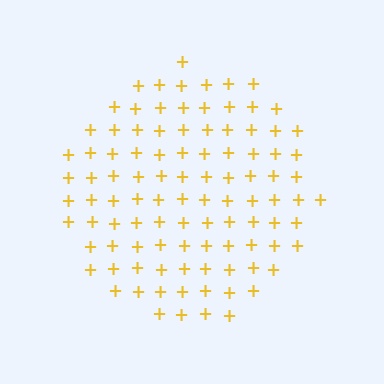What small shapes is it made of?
It is made of small plus signs.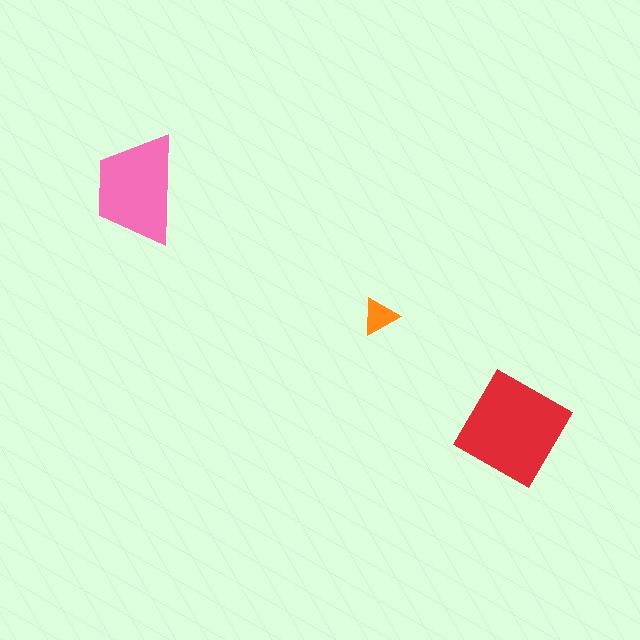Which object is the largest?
The red square.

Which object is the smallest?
The orange triangle.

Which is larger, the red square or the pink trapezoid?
The red square.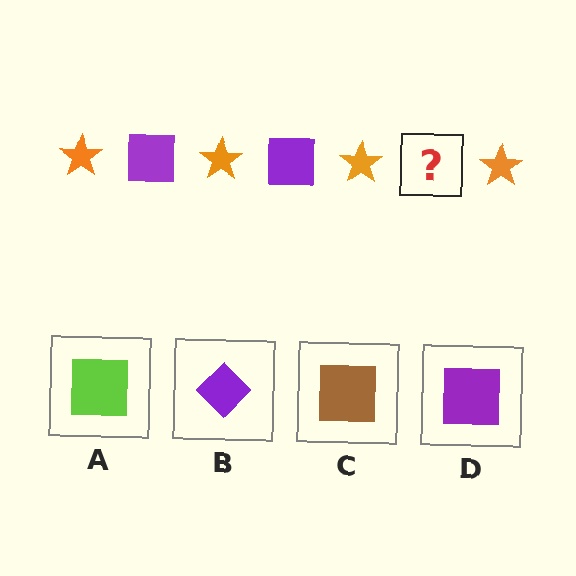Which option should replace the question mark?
Option D.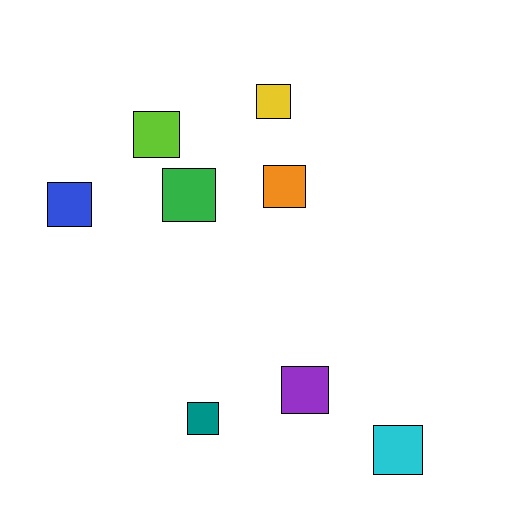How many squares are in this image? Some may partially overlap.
There are 8 squares.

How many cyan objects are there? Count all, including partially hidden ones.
There is 1 cyan object.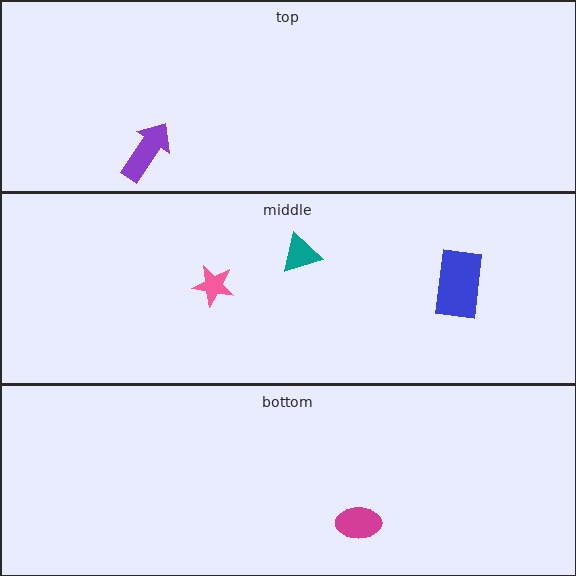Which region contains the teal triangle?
The middle region.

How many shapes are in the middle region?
3.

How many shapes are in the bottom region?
1.